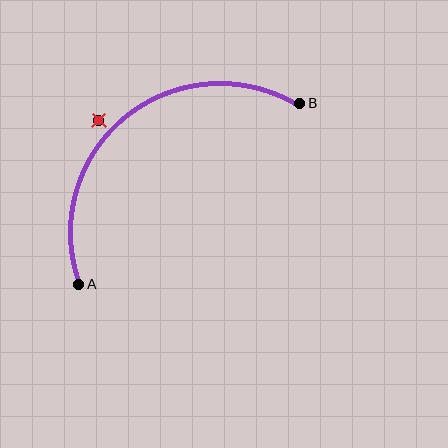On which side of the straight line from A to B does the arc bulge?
The arc bulges above and to the left of the straight line connecting A and B.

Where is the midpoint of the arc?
The arc midpoint is the point on the curve farthest from the straight line joining A and B. It sits above and to the left of that line.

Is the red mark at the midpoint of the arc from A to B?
No — the red mark does not lie on the arc at all. It sits slightly outside the curve.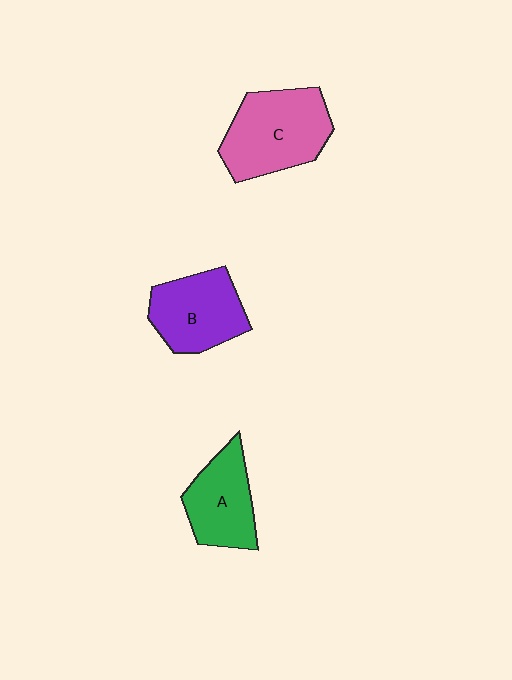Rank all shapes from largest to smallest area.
From largest to smallest: C (pink), B (purple), A (green).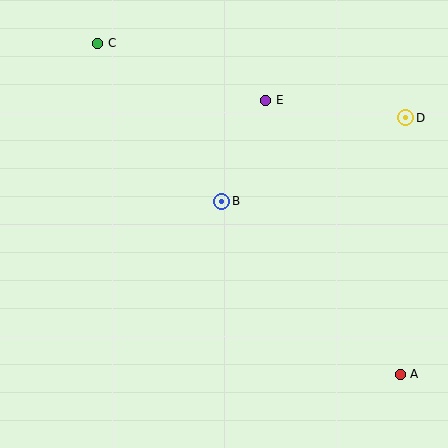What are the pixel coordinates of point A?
Point A is at (400, 374).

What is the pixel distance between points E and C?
The distance between E and C is 178 pixels.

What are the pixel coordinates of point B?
Point B is at (222, 201).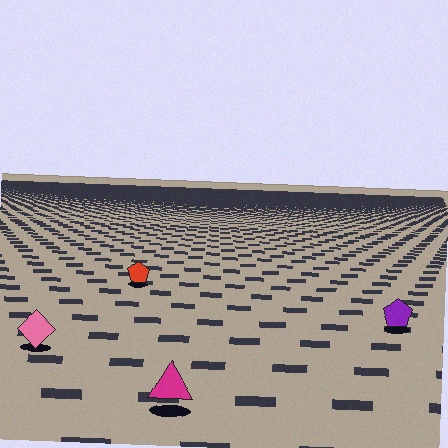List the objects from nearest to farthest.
From nearest to farthest: the magenta triangle, the pink diamond, the purple pentagon, the red pentagon.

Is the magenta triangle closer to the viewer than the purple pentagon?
Yes. The magenta triangle is closer — you can tell from the texture gradient: the ground texture is coarser near it.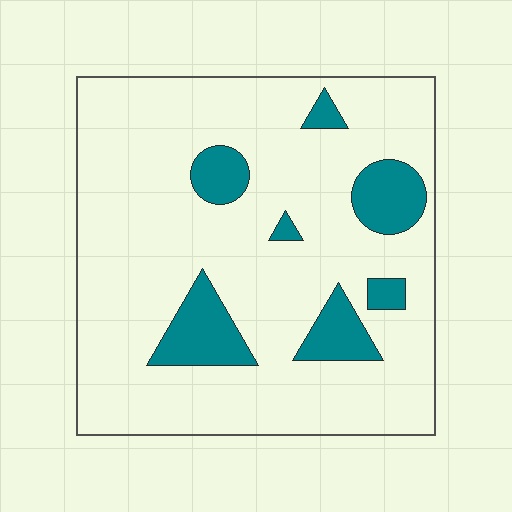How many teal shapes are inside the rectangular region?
7.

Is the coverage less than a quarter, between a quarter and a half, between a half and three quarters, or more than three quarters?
Less than a quarter.